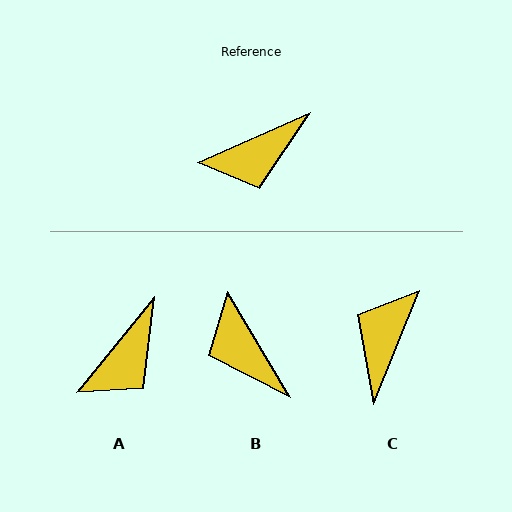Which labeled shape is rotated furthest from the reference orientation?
C, about 135 degrees away.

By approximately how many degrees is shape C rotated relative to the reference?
Approximately 135 degrees clockwise.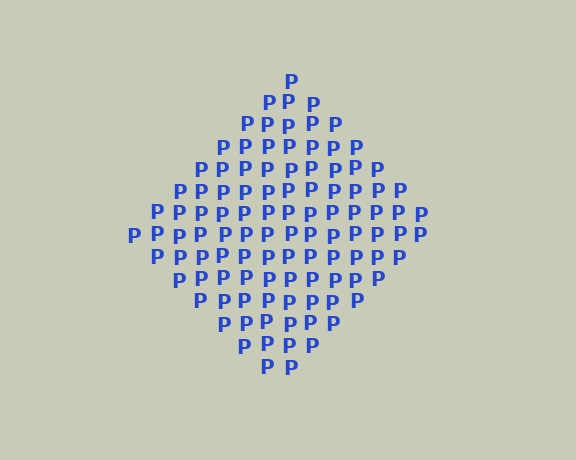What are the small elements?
The small elements are letter P's.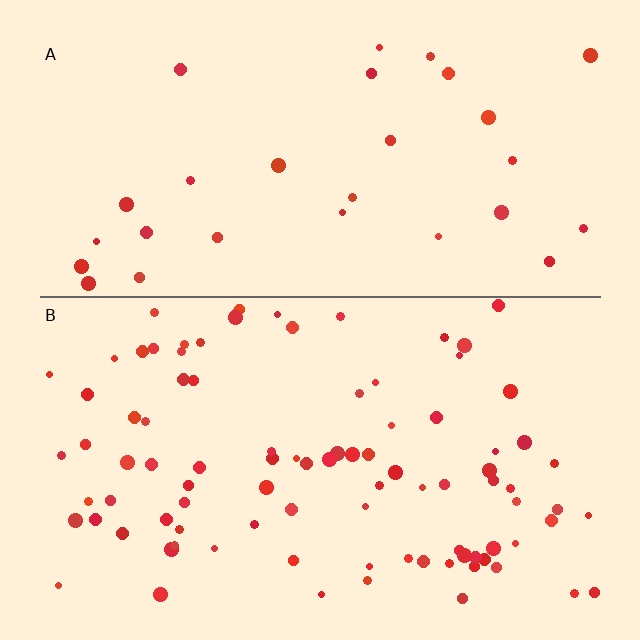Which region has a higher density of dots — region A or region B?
B (the bottom).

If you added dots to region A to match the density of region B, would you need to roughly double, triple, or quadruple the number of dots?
Approximately triple.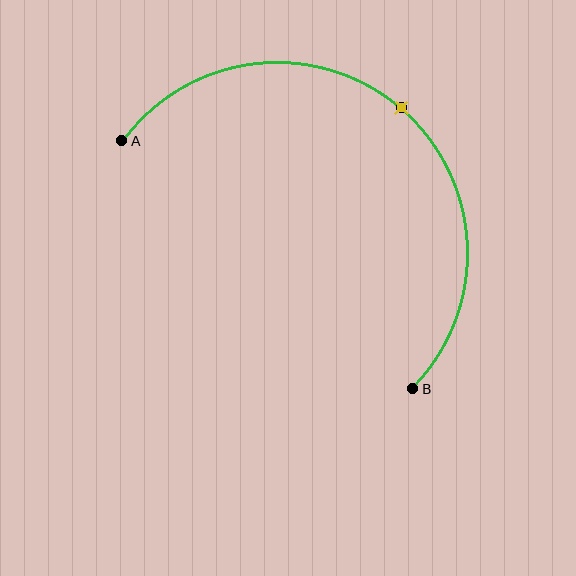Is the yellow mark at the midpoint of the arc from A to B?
Yes. The yellow mark lies on the arc at equal arc-length from both A and B — it is the arc midpoint.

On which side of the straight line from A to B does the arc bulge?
The arc bulges above and to the right of the straight line connecting A and B.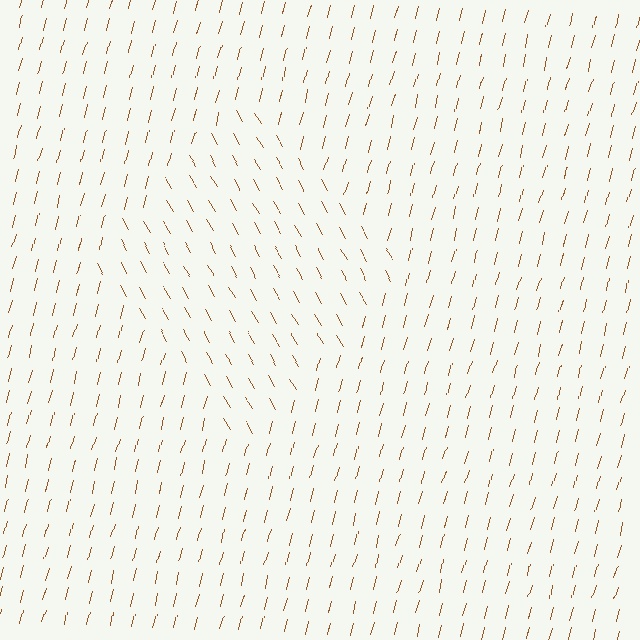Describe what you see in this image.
The image is filled with small brown line segments. A diamond region in the image has lines oriented differently from the surrounding lines, creating a visible texture boundary.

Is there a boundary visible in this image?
Yes, there is a texture boundary formed by a change in line orientation.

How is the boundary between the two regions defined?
The boundary is defined purely by a change in line orientation (approximately 45 degrees difference). All lines are the same color and thickness.